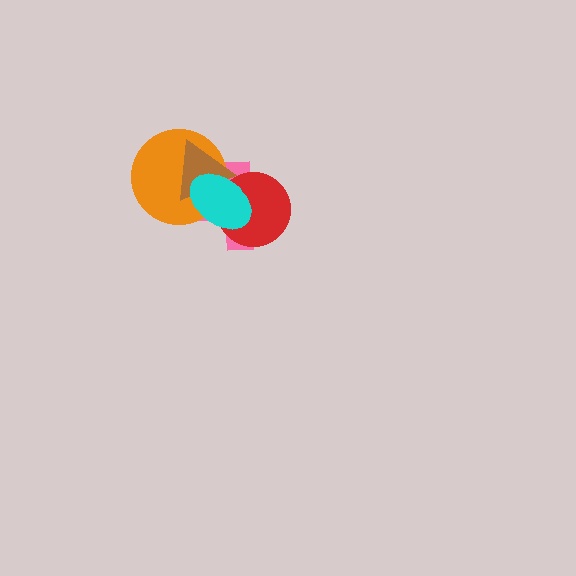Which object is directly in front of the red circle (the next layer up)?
The brown triangle is directly in front of the red circle.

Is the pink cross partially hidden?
Yes, it is partially covered by another shape.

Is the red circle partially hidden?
Yes, it is partially covered by another shape.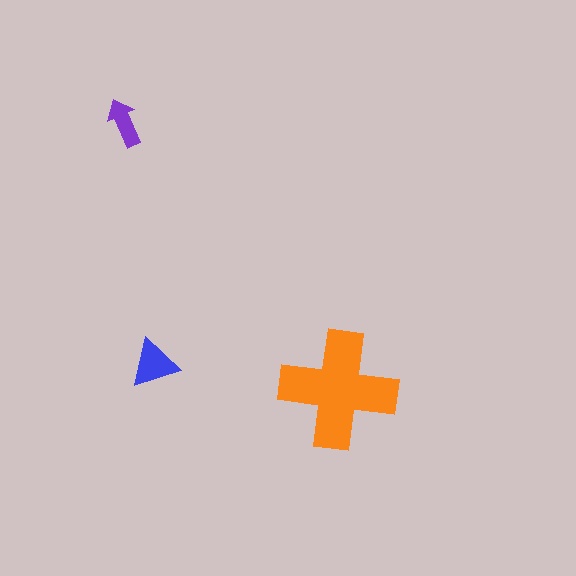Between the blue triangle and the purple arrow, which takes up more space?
The blue triangle.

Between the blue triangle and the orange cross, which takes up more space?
The orange cross.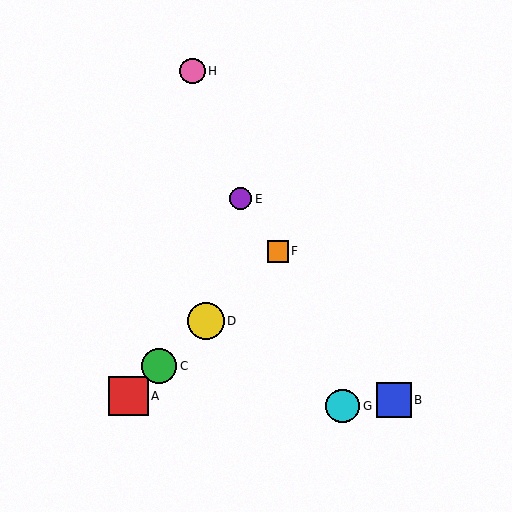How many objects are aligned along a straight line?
4 objects (A, C, D, F) are aligned along a straight line.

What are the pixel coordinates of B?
Object B is at (394, 400).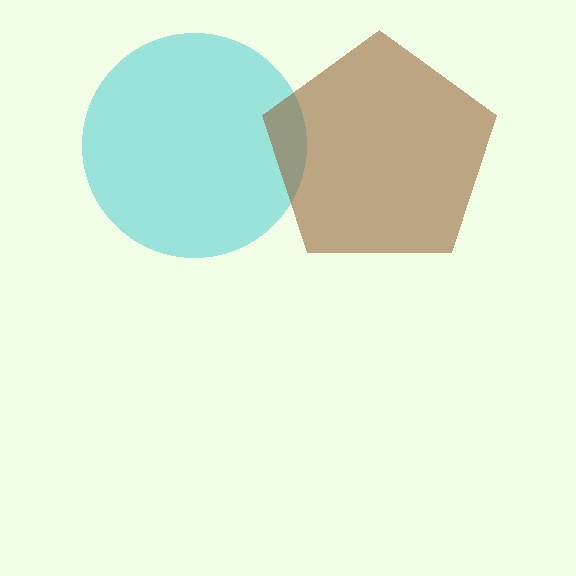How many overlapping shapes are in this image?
There are 2 overlapping shapes in the image.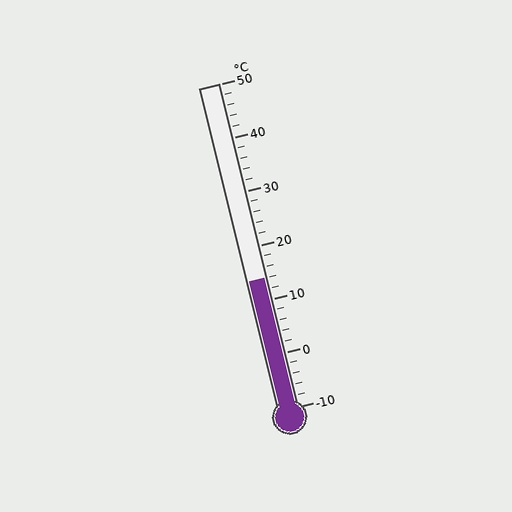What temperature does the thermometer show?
The thermometer shows approximately 14°C.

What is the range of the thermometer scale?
The thermometer scale ranges from -10°C to 50°C.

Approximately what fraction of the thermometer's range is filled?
The thermometer is filled to approximately 40% of its range.